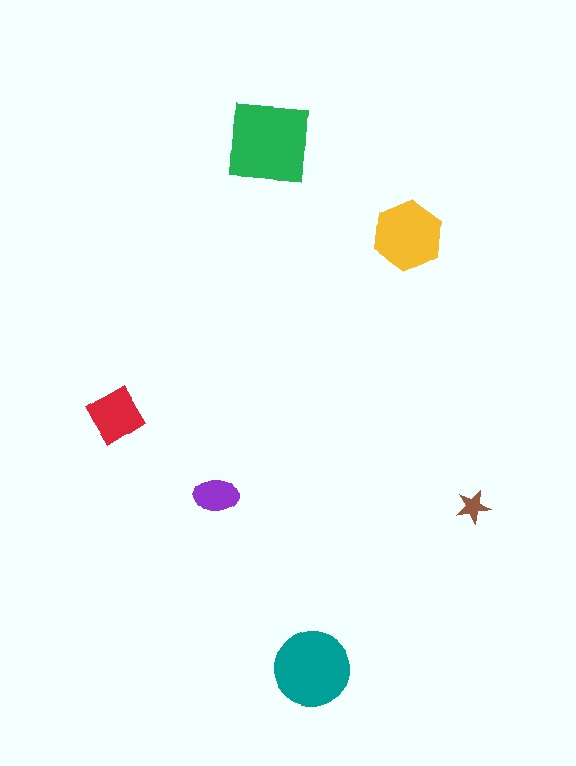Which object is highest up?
The green square is topmost.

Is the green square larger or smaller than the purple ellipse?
Larger.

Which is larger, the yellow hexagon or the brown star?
The yellow hexagon.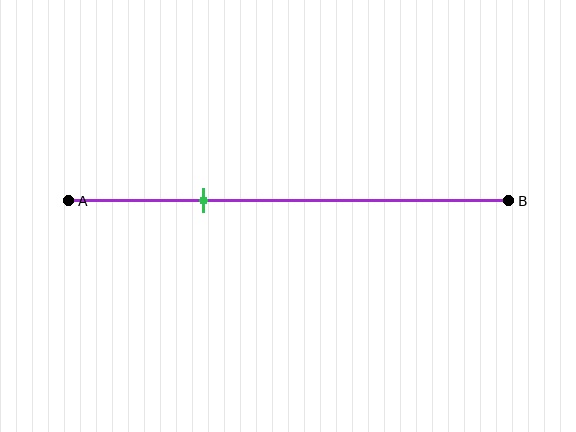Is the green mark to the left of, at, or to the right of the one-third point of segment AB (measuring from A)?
The green mark is approximately at the one-third point of segment AB.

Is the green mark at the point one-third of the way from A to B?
Yes, the mark is approximately at the one-third point.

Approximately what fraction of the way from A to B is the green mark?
The green mark is approximately 30% of the way from A to B.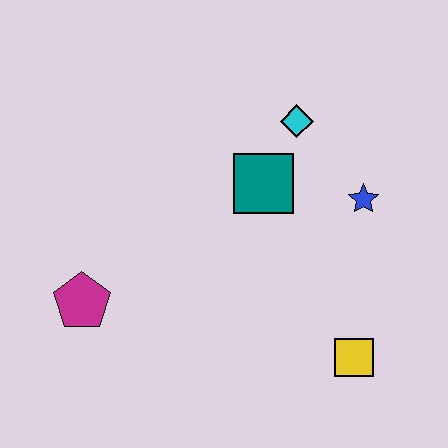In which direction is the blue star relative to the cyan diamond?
The blue star is below the cyan diamond.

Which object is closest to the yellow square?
The blue star is closest to the yellow square.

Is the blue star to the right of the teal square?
Yes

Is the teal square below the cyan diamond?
Yes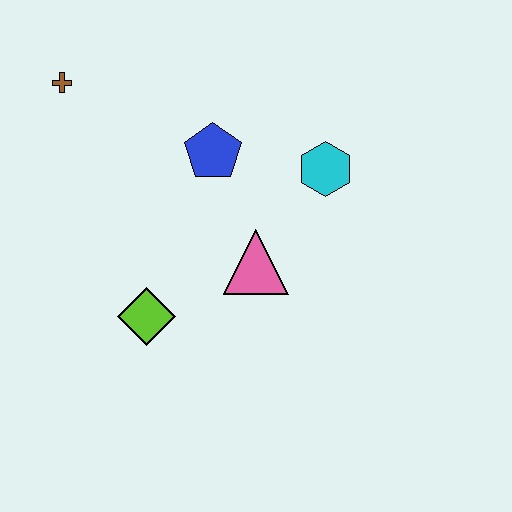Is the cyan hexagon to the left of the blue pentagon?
No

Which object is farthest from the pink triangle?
The brown cross is farthest from the pink triangle.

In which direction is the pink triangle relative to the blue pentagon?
The pink triangle is below the blue pentagon.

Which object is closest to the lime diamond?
The pink triangle is closest to the lime diamond.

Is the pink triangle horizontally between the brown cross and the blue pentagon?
No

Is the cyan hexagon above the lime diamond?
Yes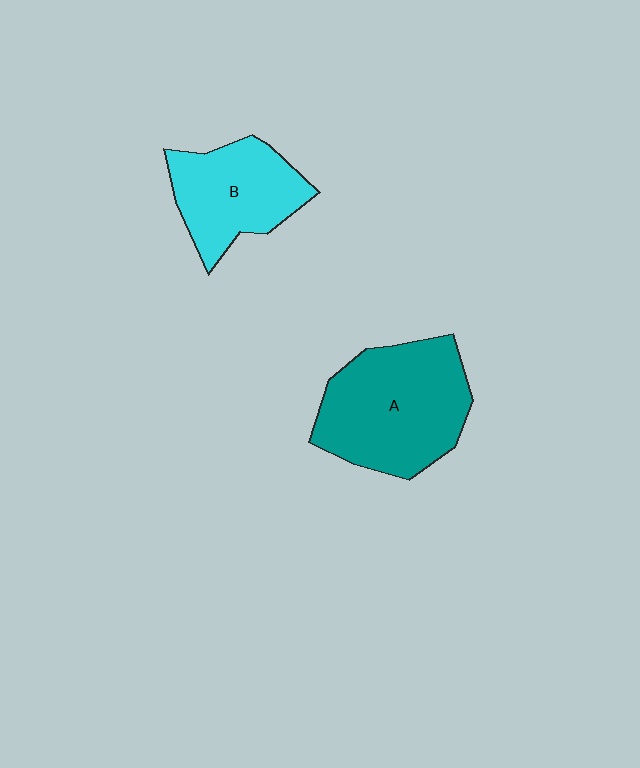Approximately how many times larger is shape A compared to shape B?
Approximately 1.4 times.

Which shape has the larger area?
Shape A (teal).